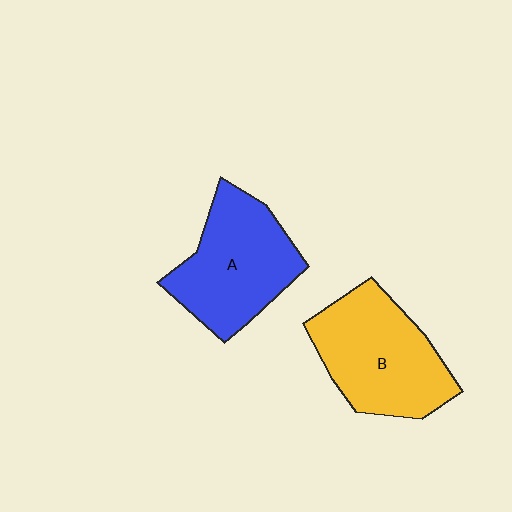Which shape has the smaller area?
Shape A (blue).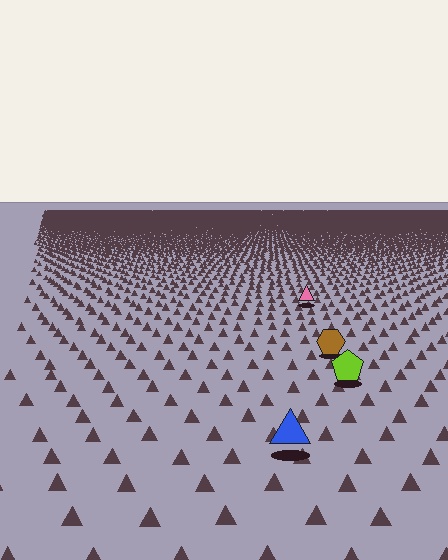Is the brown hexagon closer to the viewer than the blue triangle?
No. The blue triangle is closer — you can tell from the texture gradient: the ground texture is coarser near it.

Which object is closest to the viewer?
The blue triangle is closest. The texture marks near it are larger and more spread out.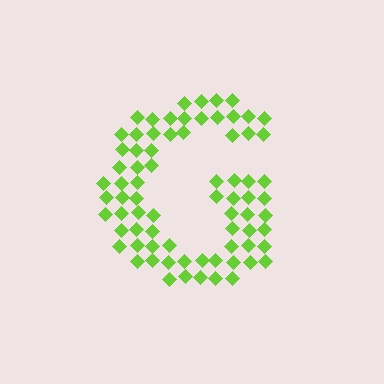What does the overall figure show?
The overall figure shows the letter G.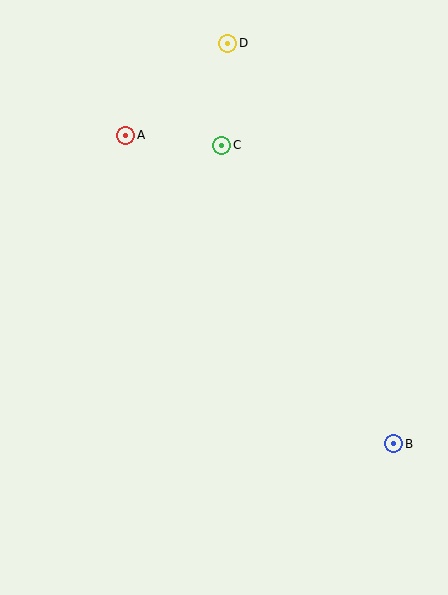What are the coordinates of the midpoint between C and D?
The midpoint between C and D is at (225, 94).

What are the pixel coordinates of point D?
Point D is at (228, 43).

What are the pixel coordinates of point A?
Point A is at (126, 136).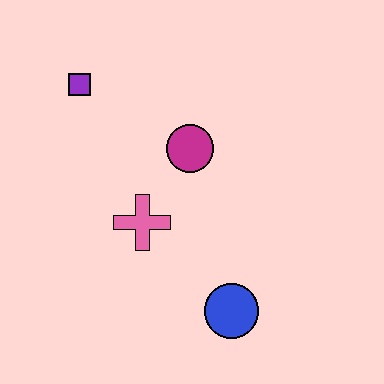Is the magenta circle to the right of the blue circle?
No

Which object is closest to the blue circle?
The pink cross is closest to the blue circle.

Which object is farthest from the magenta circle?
The blue circle is farthest from the magenta circle.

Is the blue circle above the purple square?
No